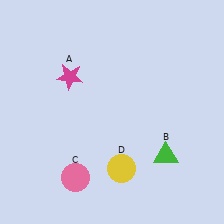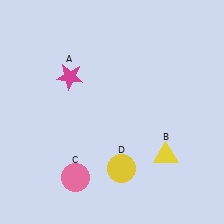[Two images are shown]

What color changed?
The triangle (B) changed from green in Image 1 to yellow in Image 2.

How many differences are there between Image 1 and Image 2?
There is 1 difference between the two images.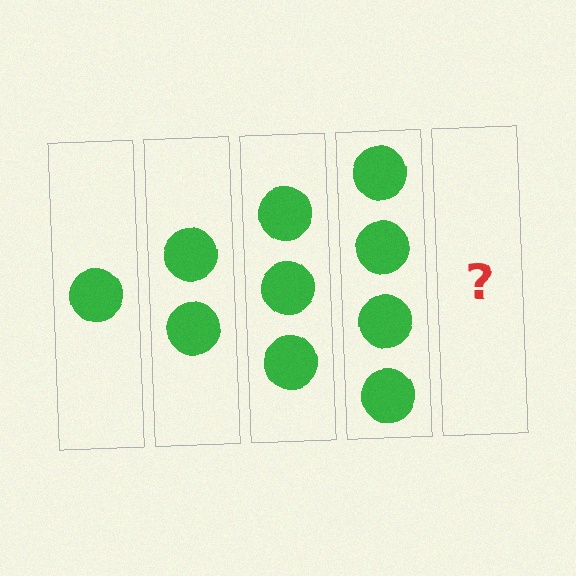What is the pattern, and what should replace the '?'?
The pattern is that each step adds one more circle. The '?' should be 5 circles.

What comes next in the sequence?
The next element should be 5 circles.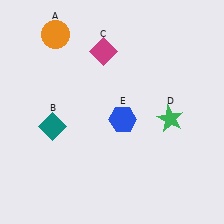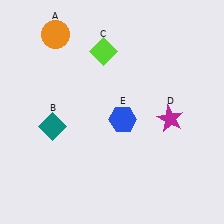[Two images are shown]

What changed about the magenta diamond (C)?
In Image 1, C is magenta. In Image 2, it changed to lime.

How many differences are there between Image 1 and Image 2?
There are 2 differences between the two images.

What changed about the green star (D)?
In Image 1, D is green. In Image 2, it changed to magenta.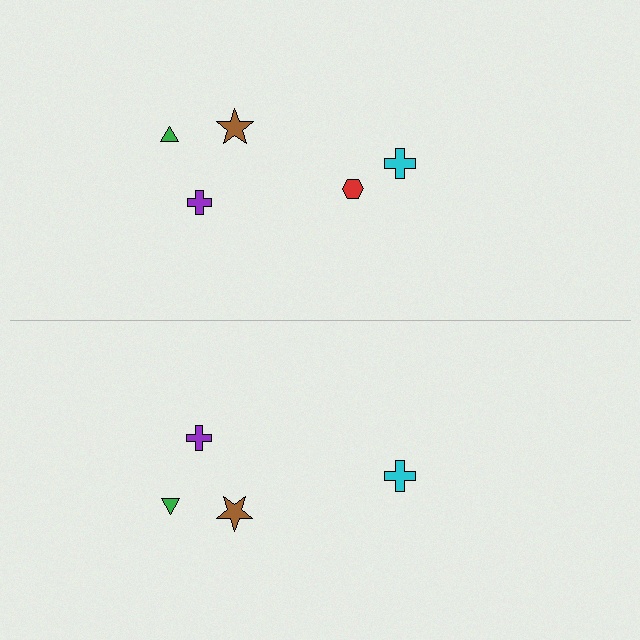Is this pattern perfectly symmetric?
No, the pattern is not perfectly symmetric. A red hexagon is missing from the bottom side.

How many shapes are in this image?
There are 9 shapes in this image.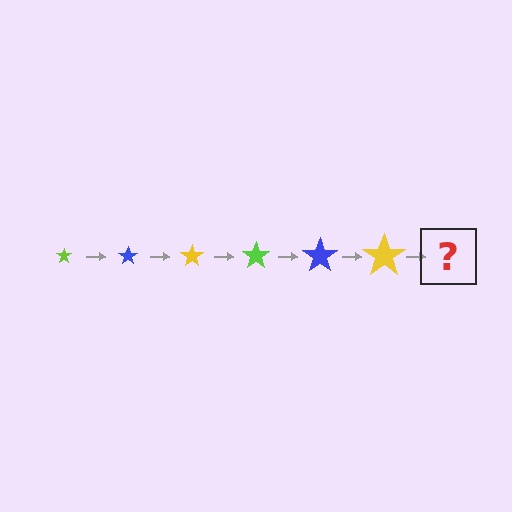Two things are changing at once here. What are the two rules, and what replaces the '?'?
The two rules are that the star grows larger each step and the color cycles through lime, blue, and yellow. The '?' should be a lime star, larger than the previous one.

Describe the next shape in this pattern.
It should be a lime star, larger than the previous one.